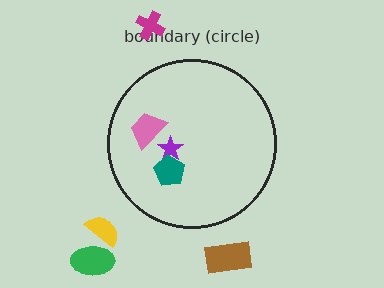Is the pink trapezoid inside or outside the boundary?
Inside.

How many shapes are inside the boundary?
3 inside, 4 outside.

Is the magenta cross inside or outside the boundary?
Outside.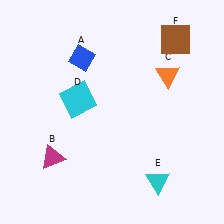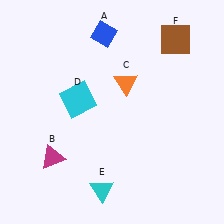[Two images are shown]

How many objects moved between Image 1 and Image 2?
3 objects moved between the two images.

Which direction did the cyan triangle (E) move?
The cyan triangle (E) moved left.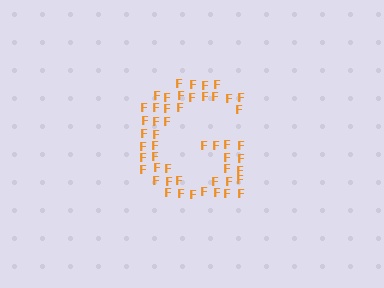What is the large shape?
The large shape is the letter G.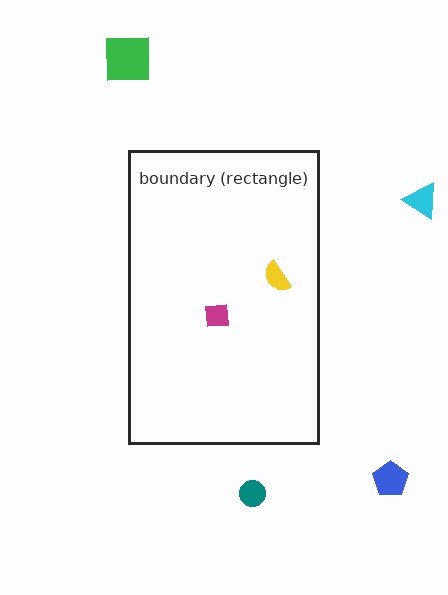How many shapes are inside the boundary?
2 inside, 4 outside.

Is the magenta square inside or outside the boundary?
Inside.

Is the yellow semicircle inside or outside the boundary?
Inside.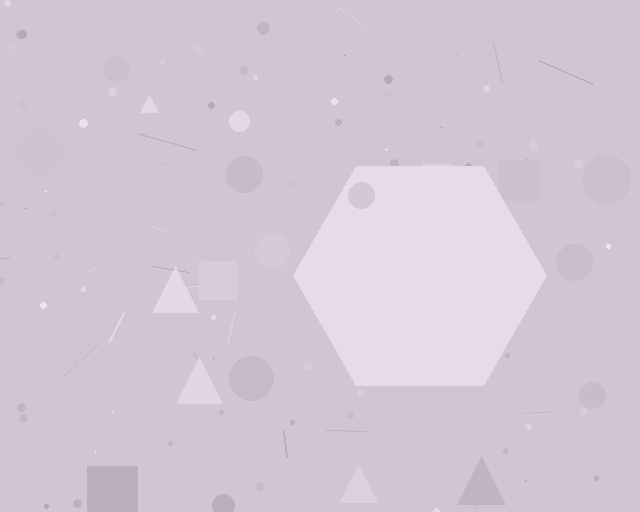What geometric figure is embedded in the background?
A hexagon is embedded in the background.